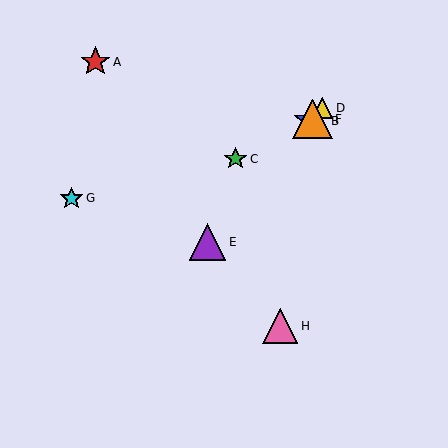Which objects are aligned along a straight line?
Objects B, D, E, F are aligned along a straight line.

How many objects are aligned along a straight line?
4 objects (B, D, E, F) are aligned along a straight line.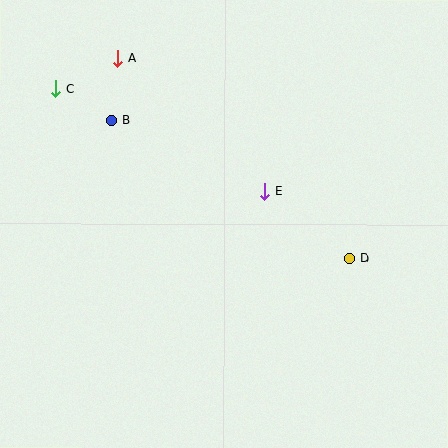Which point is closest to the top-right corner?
Point E is closest to the top-right corner.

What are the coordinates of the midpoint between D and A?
The midpoint between D and A is at (233, 158).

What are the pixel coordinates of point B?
Point B is at (112, 120).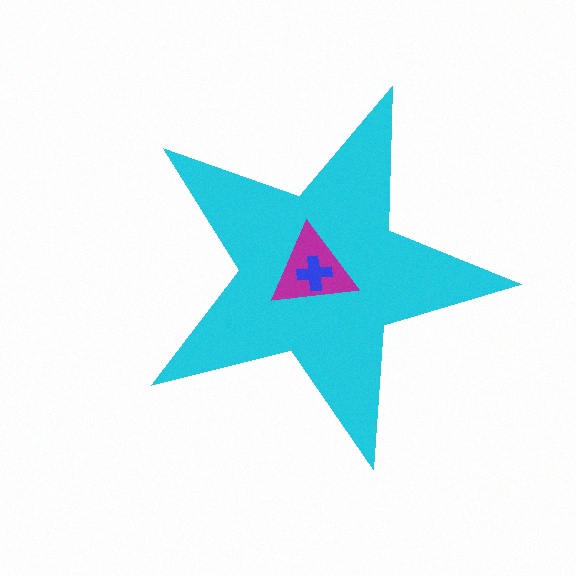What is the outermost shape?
The cyan star.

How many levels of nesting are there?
3.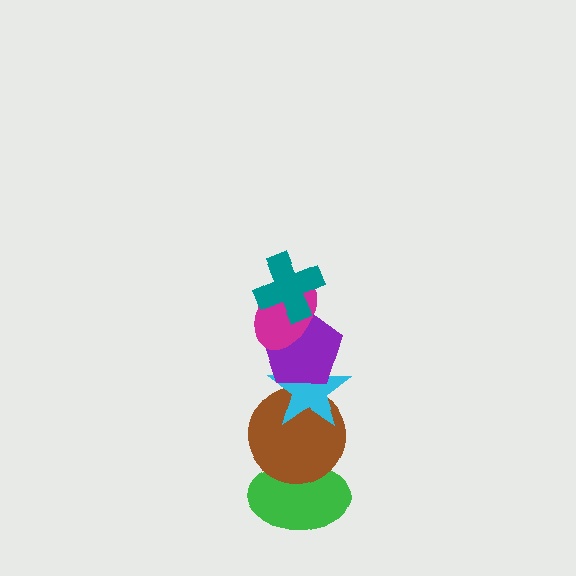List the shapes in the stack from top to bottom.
From top to bottom: the teal cross, the magenta ellipse, the purple pentagon, the cyan star, the brown circle, the green ellipse.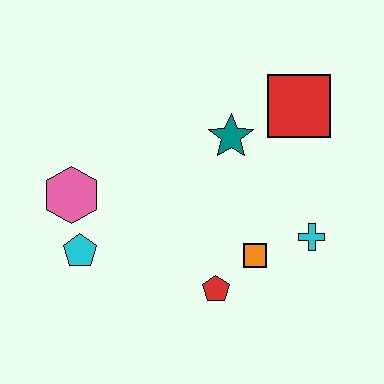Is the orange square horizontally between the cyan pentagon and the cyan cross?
Yes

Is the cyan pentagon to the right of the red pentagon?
No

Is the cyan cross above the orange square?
Yes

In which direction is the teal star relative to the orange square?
The teal star is above the orange square.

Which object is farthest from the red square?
The cyan pentagon is farthest from the red square.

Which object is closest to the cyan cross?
The orange square is closest to the cyan cross.